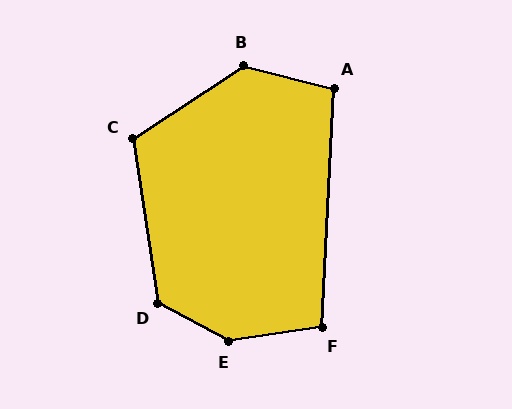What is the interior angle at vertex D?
Approximately 127 degrees (obtuse).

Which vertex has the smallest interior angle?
F, at approximately 101 degrees.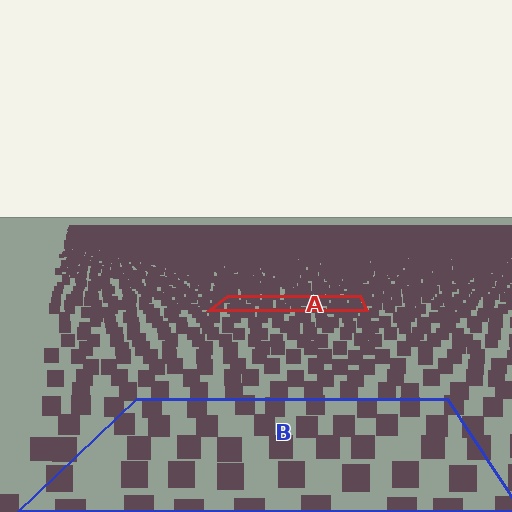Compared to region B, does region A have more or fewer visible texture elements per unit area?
Region A has more texture elements per unit area — they are packed more densely because it is farther away.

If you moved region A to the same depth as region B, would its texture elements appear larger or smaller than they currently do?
They would appear larger. At a closer depth, the same texture elements are projected at a bigger on-screen size.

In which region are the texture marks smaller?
The texture marks are smaller in region A, because it is farther away.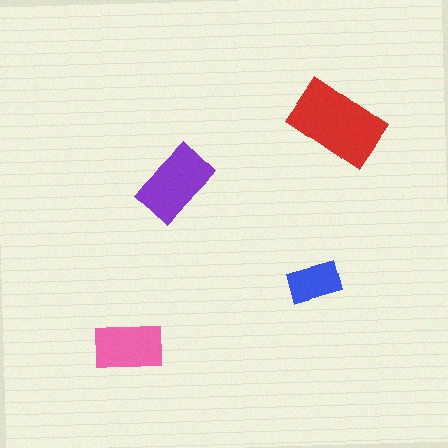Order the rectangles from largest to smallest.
the red one, the purple one, the pink one, the blue one.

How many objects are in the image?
There are 4 objects in the image.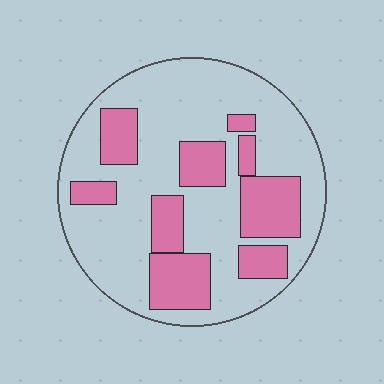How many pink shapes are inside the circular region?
9.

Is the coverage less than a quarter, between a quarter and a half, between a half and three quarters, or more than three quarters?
Between a quarter and a half.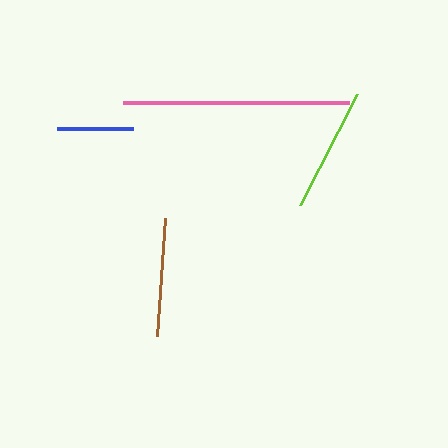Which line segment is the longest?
The pink line is the longest at approximately 226 pixels.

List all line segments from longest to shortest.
From longest to shortest: pink, lime, brown, blue.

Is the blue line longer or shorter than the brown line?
The brown line is longer than the blue line.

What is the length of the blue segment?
The blue segment is approximately 76 pixels long.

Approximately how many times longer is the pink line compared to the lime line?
The pink line is approximately 1.8 times the length of the lime line.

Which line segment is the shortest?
The blue line is the shortest at approximately 76 pixels.